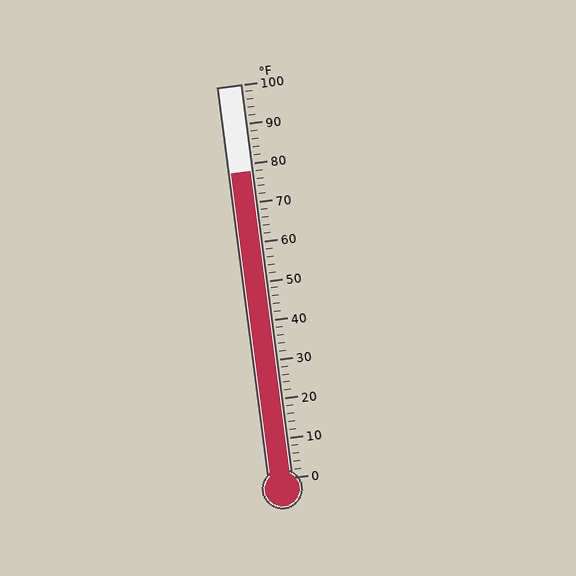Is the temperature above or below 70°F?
The temperature is above 70°F.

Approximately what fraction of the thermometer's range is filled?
The thermometer is filled to approximately 80% of its range.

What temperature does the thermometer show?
The thermometer shows approximately 78°F.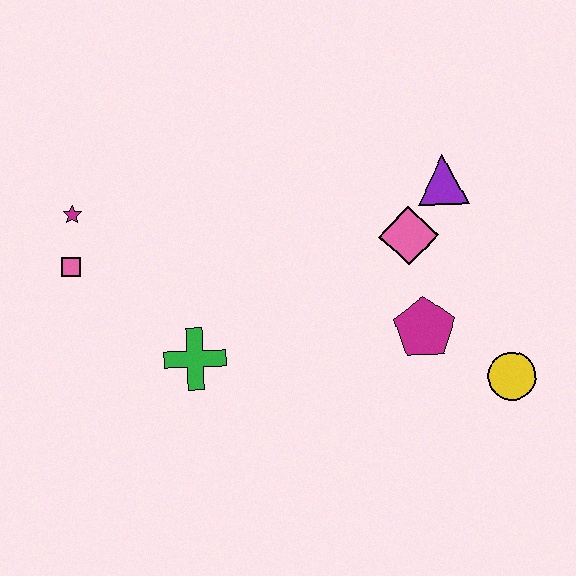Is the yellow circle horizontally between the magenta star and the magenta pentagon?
No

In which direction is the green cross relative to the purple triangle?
The green cross is to the left of the purple triangle.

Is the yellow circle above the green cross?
No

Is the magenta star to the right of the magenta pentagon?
No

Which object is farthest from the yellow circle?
The magenta star is farthest from the yellow circle.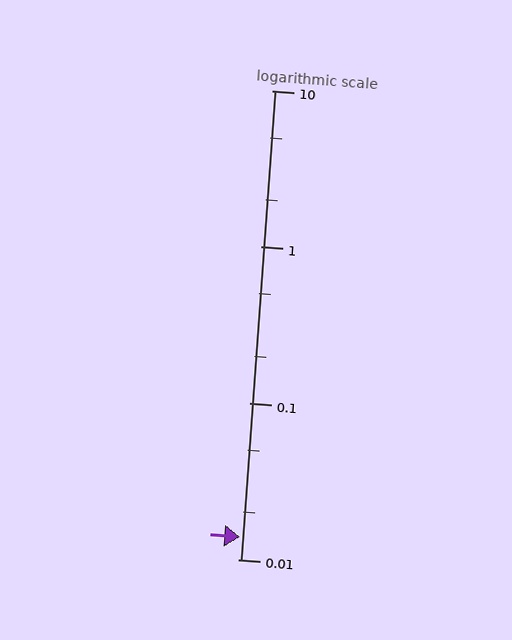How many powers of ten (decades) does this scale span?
The scale spans 3 decades, from 0.01 to 10.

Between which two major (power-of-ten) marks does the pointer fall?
The pointer is between 0.01 and 0.1.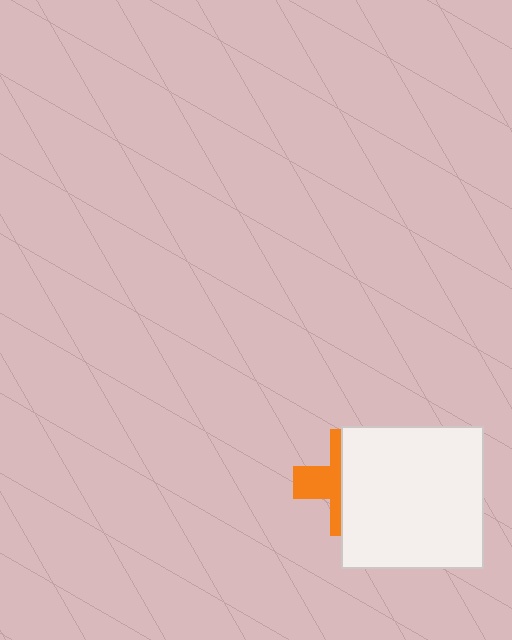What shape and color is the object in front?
The object in front is a white square.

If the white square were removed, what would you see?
You would see the complete orange cross.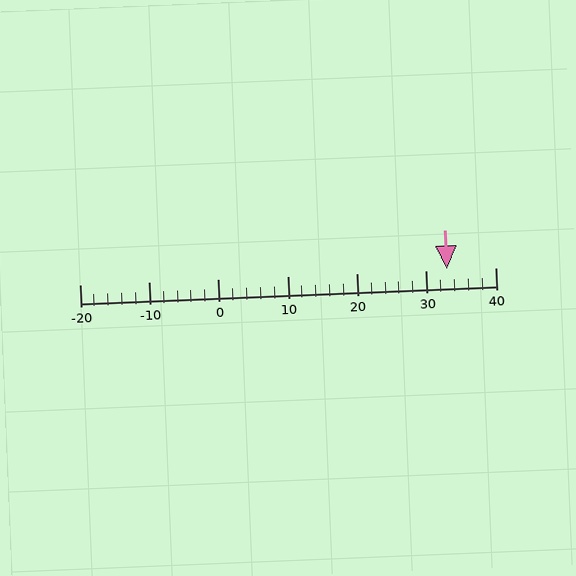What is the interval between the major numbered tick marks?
The major tick marks are spaced 10 units apart.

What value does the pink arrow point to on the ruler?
The pink arrow points to approximately 33.